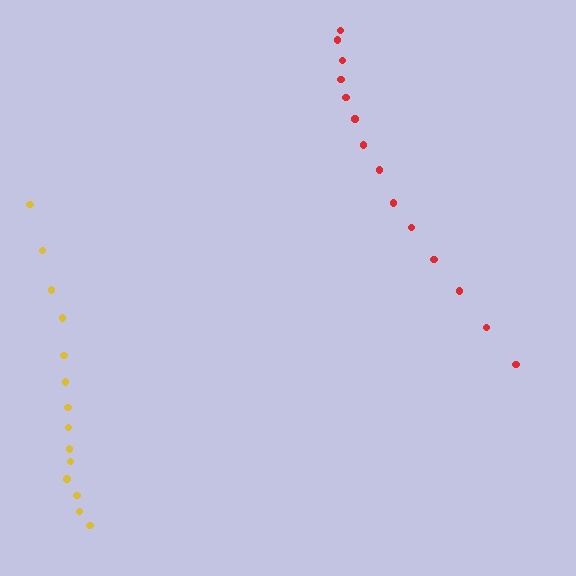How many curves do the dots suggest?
There are 2 distinct paths.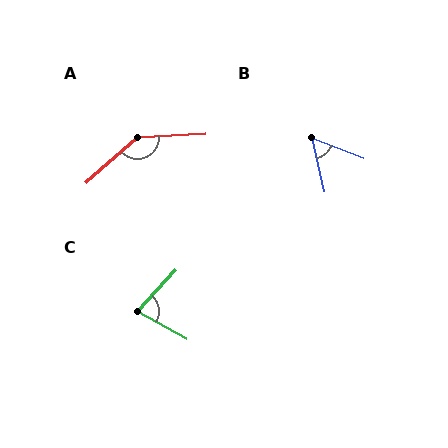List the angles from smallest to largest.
B (56°), C (76°), A (141°).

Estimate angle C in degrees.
Approximately 76 degrees.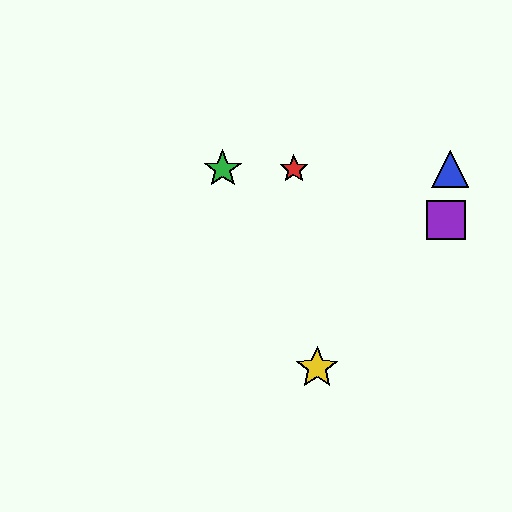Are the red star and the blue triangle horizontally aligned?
Yes, both are at y≈169.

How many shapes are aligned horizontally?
3 shapes (the red star, the blue triangle, the green star) are aligned horizontally.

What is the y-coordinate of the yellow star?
The yellow star is at y≈368.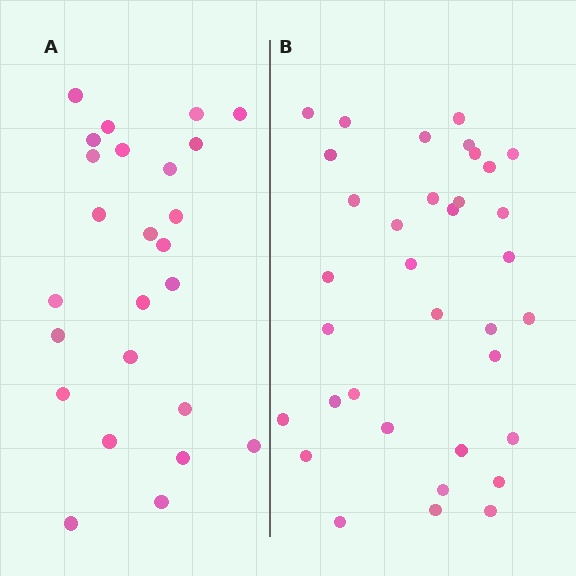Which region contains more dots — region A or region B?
Region B (the right region) has more dots.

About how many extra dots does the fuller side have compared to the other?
Region B has roughly 10 or so more dots than region A.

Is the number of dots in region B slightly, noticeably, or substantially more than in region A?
Region B has noticeably more, but not dramatically so. The ratio is roughly 1.4 to 1.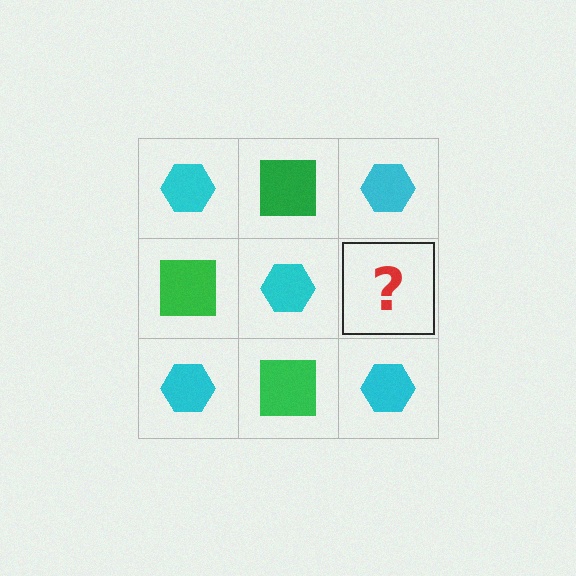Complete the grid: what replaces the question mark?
The question mark should be replaced with a green square.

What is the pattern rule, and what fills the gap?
The rule is that it alternates cyan hexagon and green square in a checkerboard pattern. The gap should be filled with a green square.